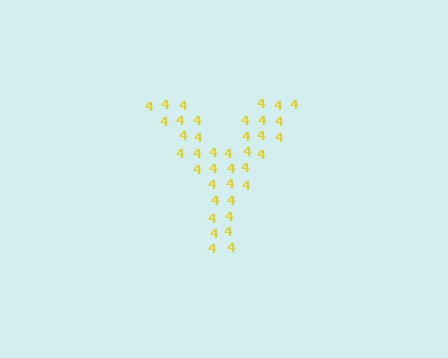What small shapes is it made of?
It is made of small digit 4's.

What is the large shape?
The large shape is the letter Y.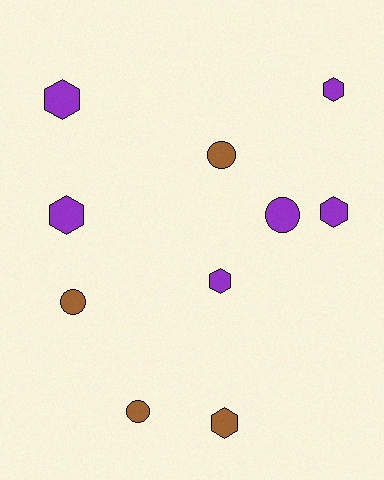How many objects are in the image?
There are 10 objects.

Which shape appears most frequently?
Hexagon, with 6 objects.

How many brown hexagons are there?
There is 1 brown hexagon.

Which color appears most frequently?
Purple, with 6 objects.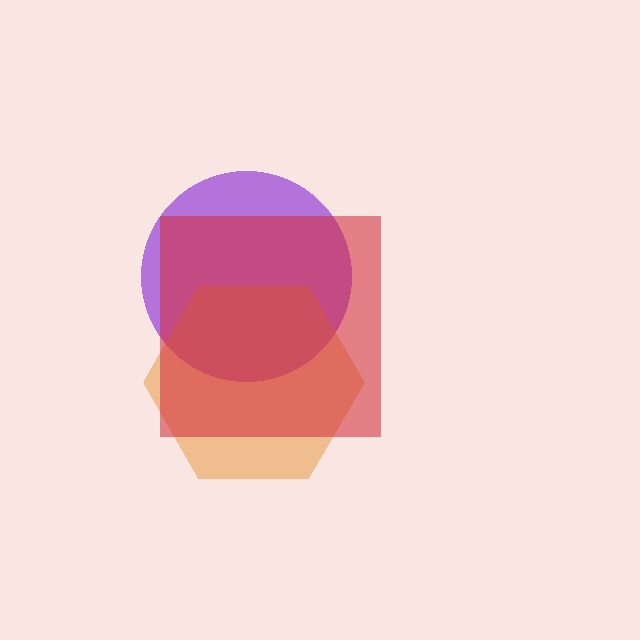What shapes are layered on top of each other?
The layered shapes are: a purple circle, an orange hexagon, a red square.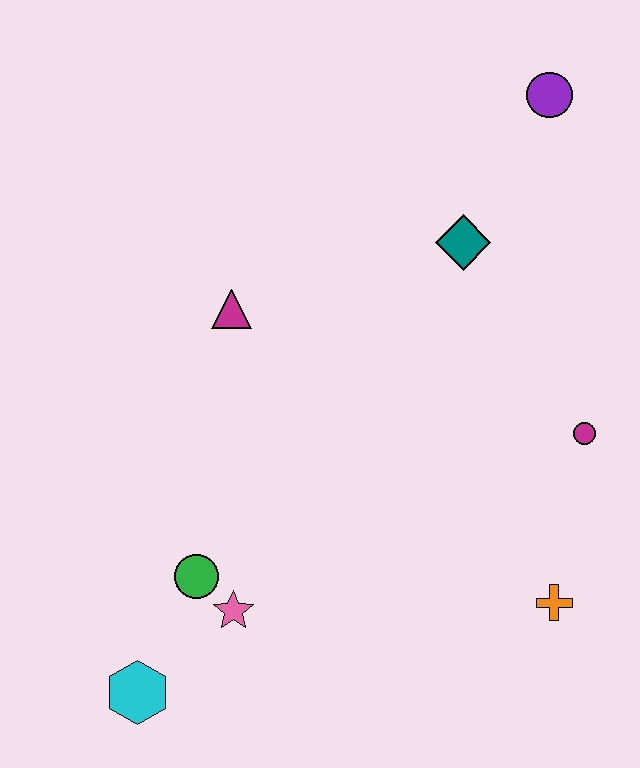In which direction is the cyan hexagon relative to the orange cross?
The cyan hexagon is to the left of the orange cross.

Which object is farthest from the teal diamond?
The cyan hexagon is farthest from the teal diamond.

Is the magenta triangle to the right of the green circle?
Yes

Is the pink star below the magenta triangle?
Yes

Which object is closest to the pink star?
The green circle is closest to the pink star.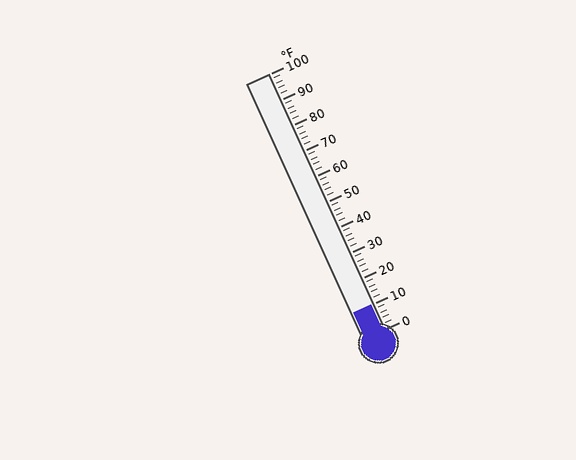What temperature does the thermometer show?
The thermometer shows approximately 10°F.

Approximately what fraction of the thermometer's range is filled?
The thermometer is filled to approximately 10% of its range.